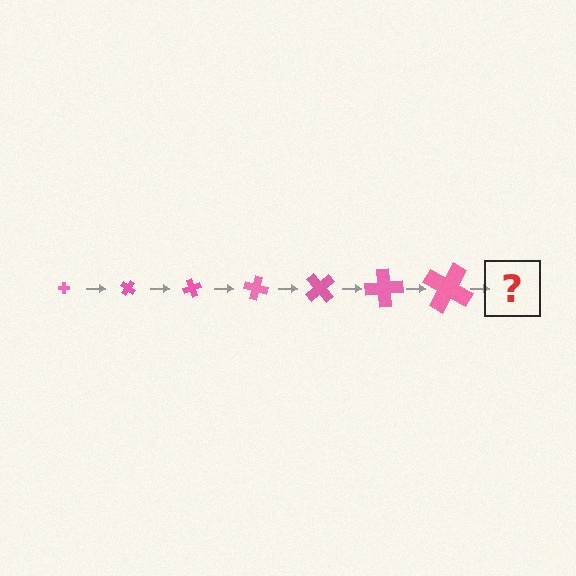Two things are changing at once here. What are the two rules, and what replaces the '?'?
The two rules are that the cross grows larger each step and it rotates 35 degrees each step. The '?' should be a cross, larger than the previous one and rotated 245 degrees from the start.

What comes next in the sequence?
The next element should be a cross, larger than the previous one and rotated 245 degrees from the start.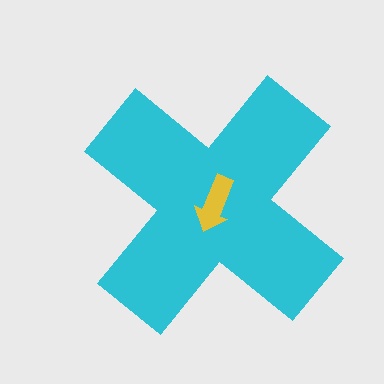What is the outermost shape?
The cyan cross.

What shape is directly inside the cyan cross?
The yellow arrow.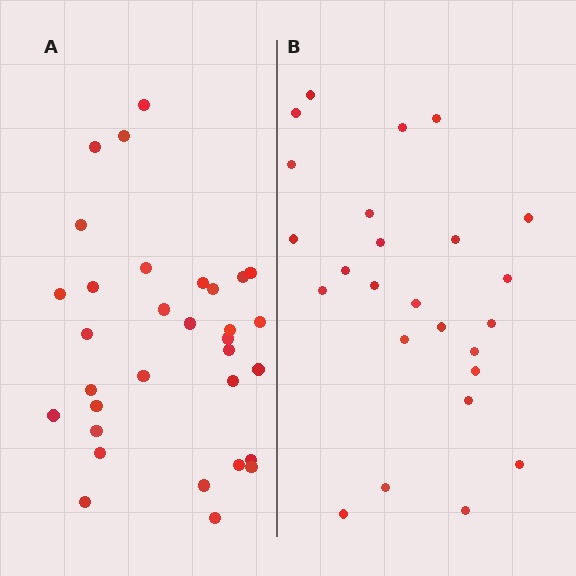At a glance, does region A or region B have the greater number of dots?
Region A (the left region) has more dots.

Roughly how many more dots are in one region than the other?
Region A has roughly 8 or so more dots than region B.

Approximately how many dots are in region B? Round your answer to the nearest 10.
About 20 dots. (The exact count is 25, which rounds to 20.)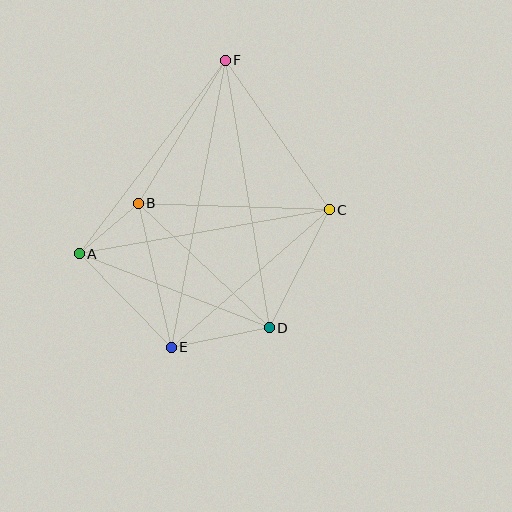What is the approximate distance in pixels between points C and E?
The distance between C and E is approximately 209 pixels.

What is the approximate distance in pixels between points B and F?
The distance between B and F is approximately 167 pixels.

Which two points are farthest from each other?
Points E and F are farthest from each other.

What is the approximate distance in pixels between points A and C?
The distance between A and C is approximately 254 pixels.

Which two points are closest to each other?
Points A and B are closest to each other.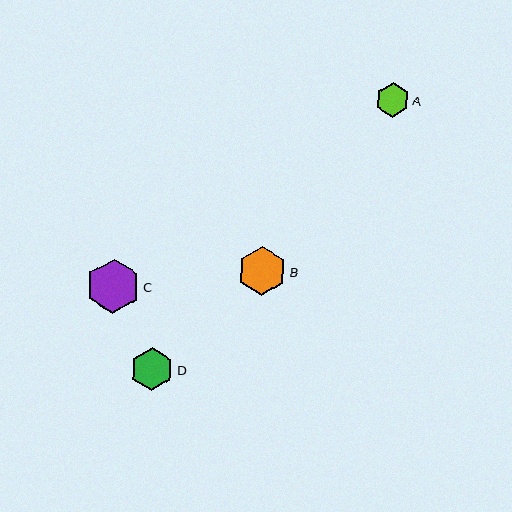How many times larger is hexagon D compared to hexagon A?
Hexagon D is approximately 1.3 times the size of hexagon A.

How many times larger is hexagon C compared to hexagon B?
Hexagon C is approximately 1.1 times the size of hexagon B.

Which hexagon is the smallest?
Hexagon A is the smallest with a size of approximately 34 pixels.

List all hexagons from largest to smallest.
From largest to smallest: C, B, D, A.